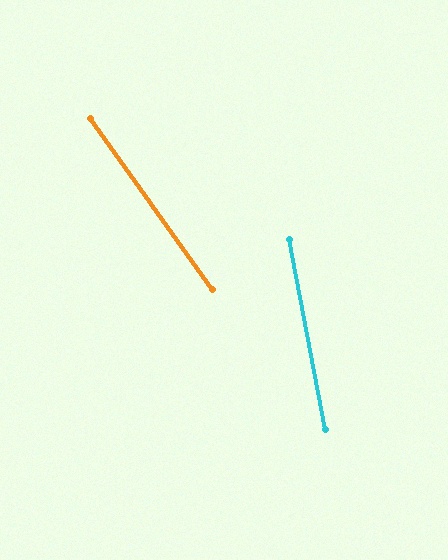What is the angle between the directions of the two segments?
Approximately 25 degrees.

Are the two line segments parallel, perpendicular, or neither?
Neither parallel nor perpendicular — they differ by about 25°.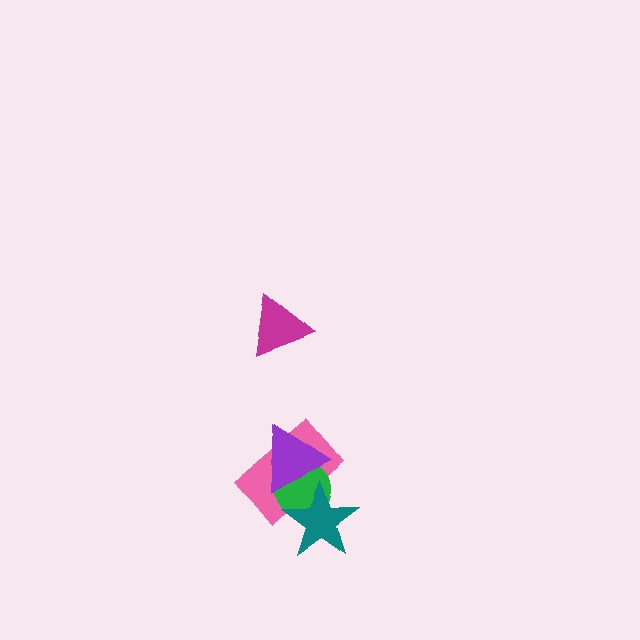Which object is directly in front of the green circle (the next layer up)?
The purple triangle is directly in front of the green circle.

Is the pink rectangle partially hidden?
Yes, it is partially covered by another shape.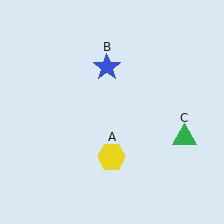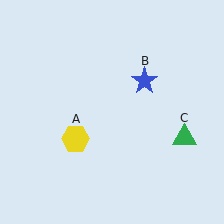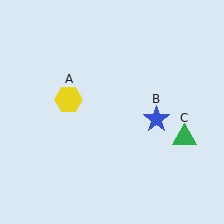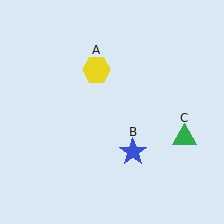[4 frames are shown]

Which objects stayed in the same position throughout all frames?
Green triangle (object C) remained stationary.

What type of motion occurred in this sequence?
The yellow hexagon (object A), blue star (object B) rotated clockwise around the center of the scene.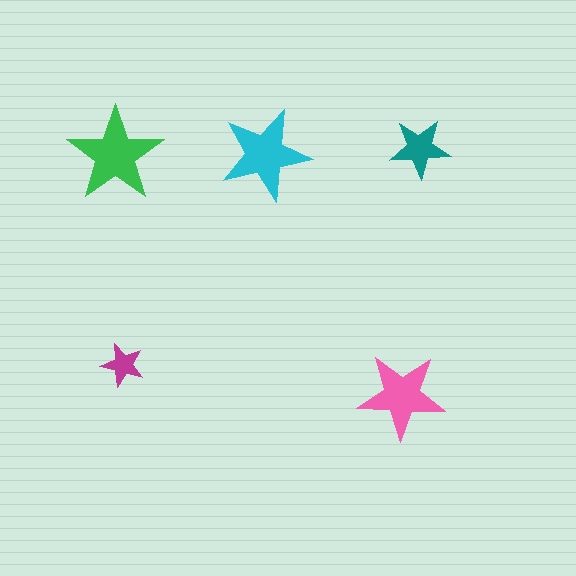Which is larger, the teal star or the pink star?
The pink one.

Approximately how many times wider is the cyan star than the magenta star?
About 2 times wider.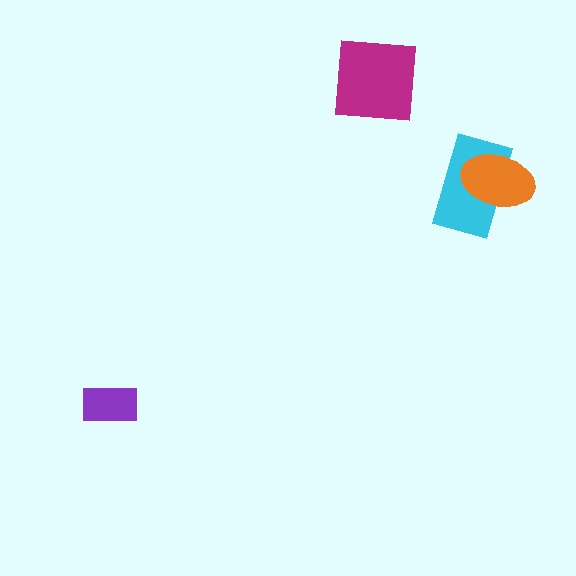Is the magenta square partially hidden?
No, no other shape covers it.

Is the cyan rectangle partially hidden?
Yes, it is partially covered by another shape.